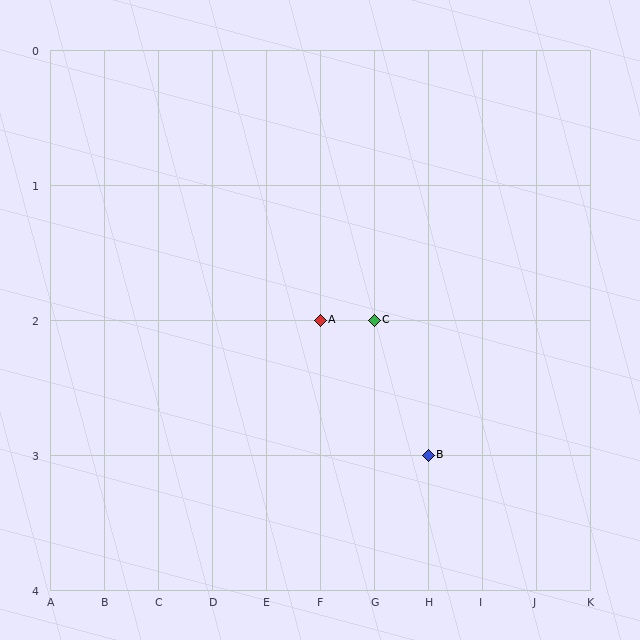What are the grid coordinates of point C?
Point C is at grid coordinates (G, 2).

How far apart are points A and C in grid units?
Points A and C are 1 column apart.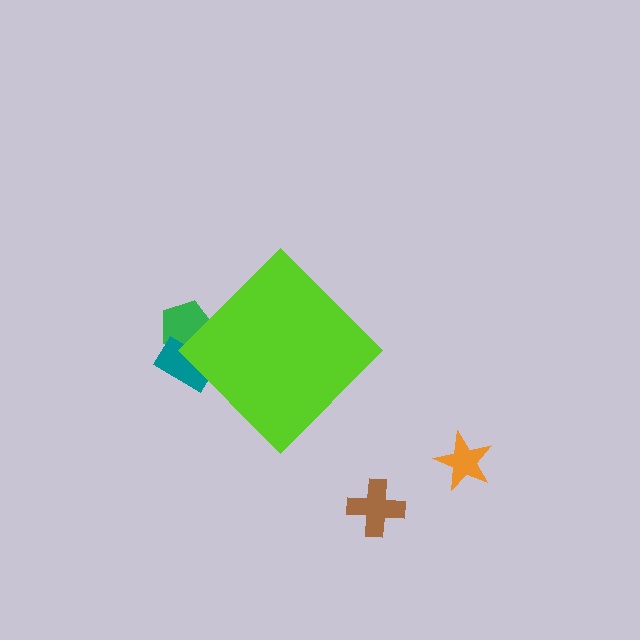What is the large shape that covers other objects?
A lime diamond.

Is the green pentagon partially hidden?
Yes, the green pentagon is partially hidden behind the lime diamond.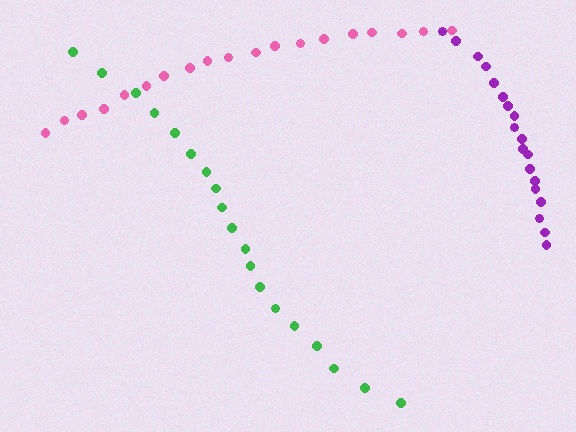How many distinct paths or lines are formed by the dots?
There are 3 distinct paths.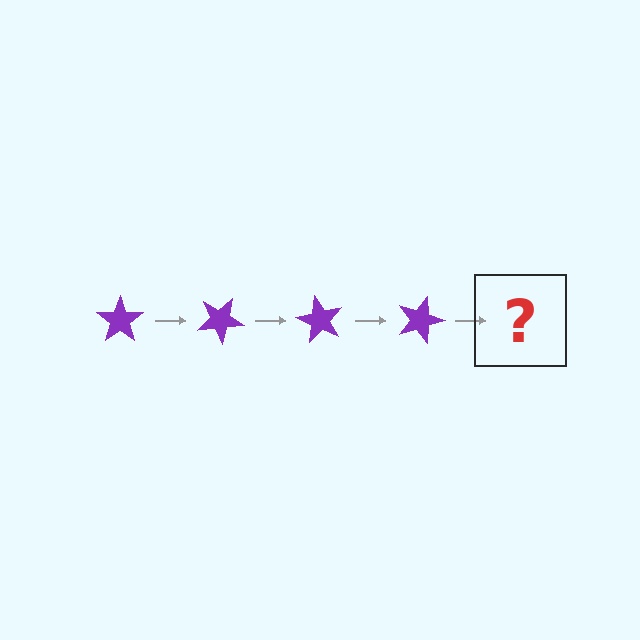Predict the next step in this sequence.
The next step is a purple star rotated 120 degrees.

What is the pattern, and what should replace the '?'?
The pattern is that the star rotates 30 degrees each step. The '?' should be a purple star rotated 120 degrees.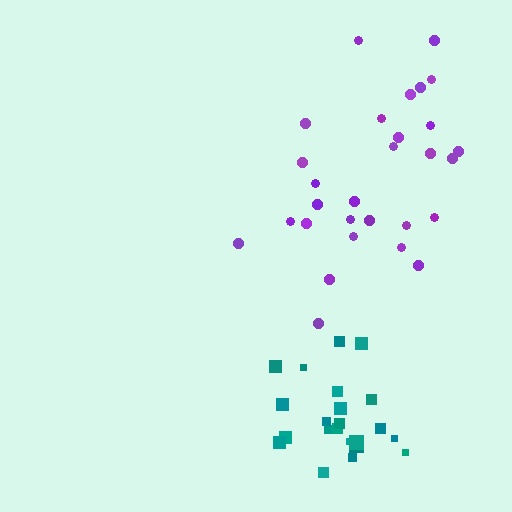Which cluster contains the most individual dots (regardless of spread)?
Purple (29).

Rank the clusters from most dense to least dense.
teal, purple.